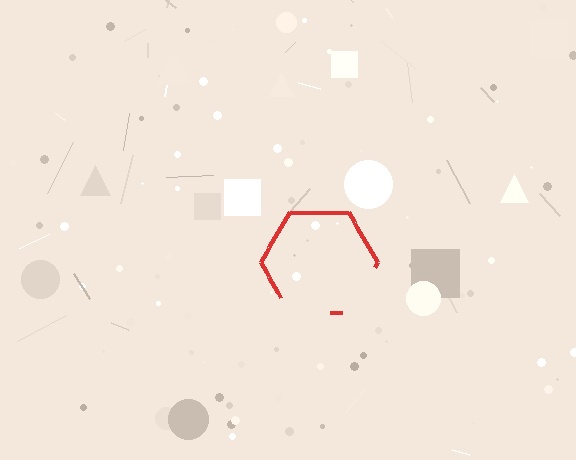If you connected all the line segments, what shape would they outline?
They would outline a hexagon.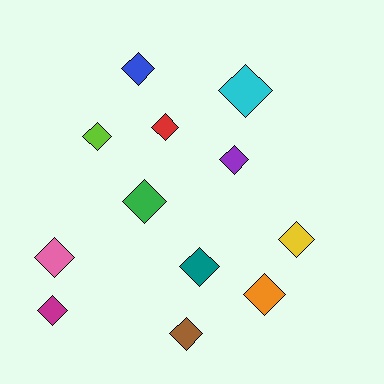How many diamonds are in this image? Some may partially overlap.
There are 12 diamonds.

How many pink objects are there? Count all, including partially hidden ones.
There is 1 pink object.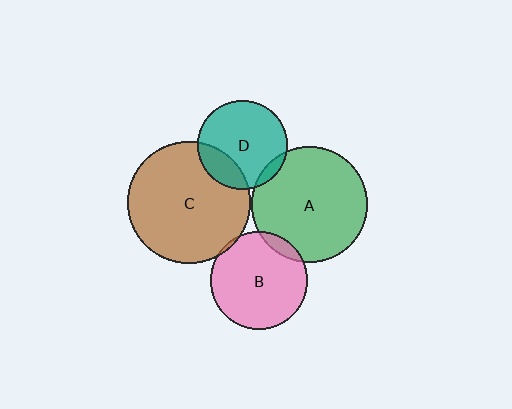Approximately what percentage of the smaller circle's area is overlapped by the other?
Approximately 20%.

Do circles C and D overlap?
Yes.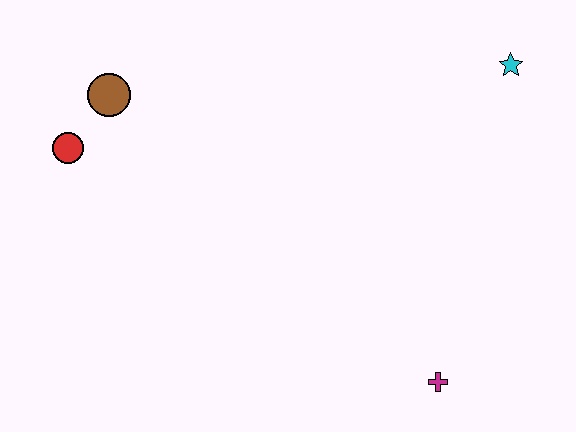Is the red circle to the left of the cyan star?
Yes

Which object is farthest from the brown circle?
The magenta cross is farthest from the brown circle.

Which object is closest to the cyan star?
The magenta cross is closest to the cyan star.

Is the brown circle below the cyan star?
Yes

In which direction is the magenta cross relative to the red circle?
The magenta cross is to the right of the red circle.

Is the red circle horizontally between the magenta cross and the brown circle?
No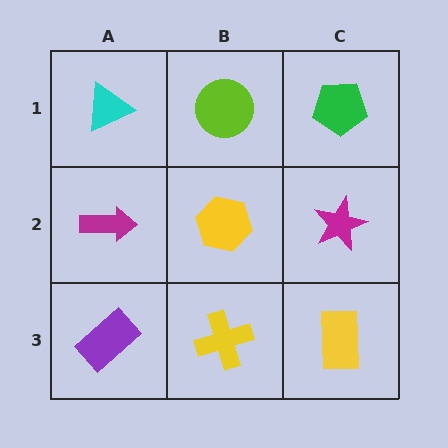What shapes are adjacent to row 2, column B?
A lime circle (row 1, column B), a yellow cross (row 3, column B), a magenta arrow (row 2, column A), a magenta star (row 2, column C).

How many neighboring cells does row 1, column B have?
3.